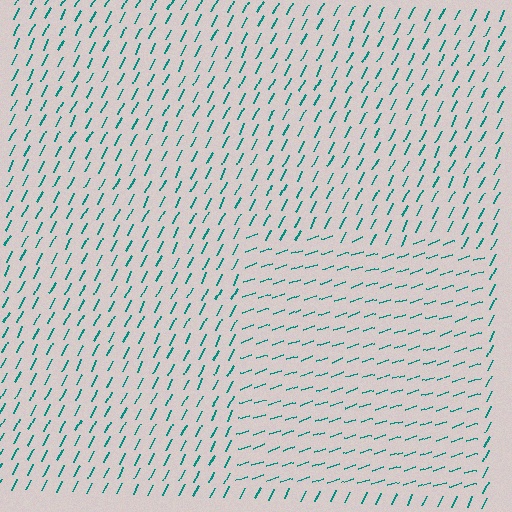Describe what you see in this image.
The image is filled with small teal line segments. A rectangle region in the image has lines oriented differently from the surrounding lines, creating a visible texture boundary.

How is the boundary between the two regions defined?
The boundary is defined purely by a change in line orientation (approximately 45 degrees difference). All lines are the same color and thickness.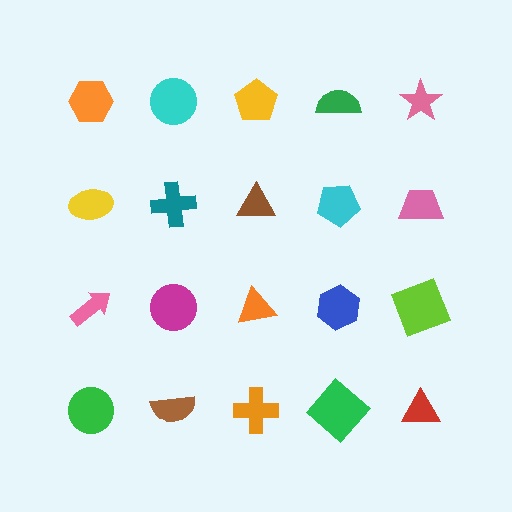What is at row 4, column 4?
A green diamond.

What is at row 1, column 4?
A green semicircle.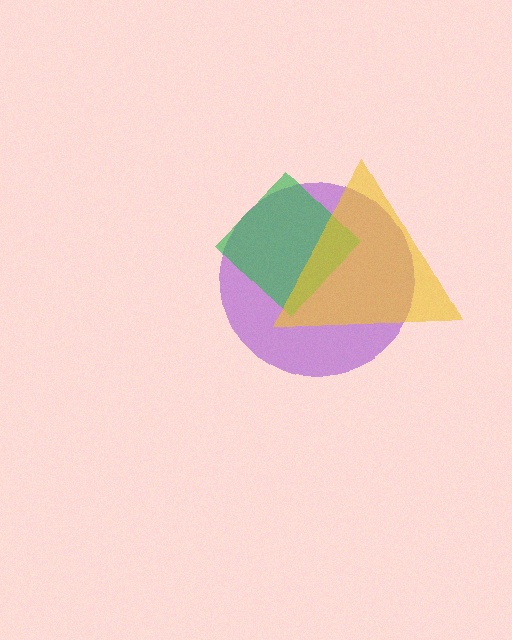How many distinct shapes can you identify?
There are 3 distinct shapes: a purple circle, a green diamond, a yellow triangle.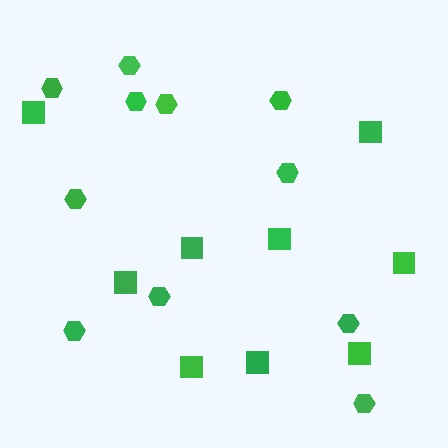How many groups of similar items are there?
There are 2 groups: one group of hexagons (11) and one group of squares (9).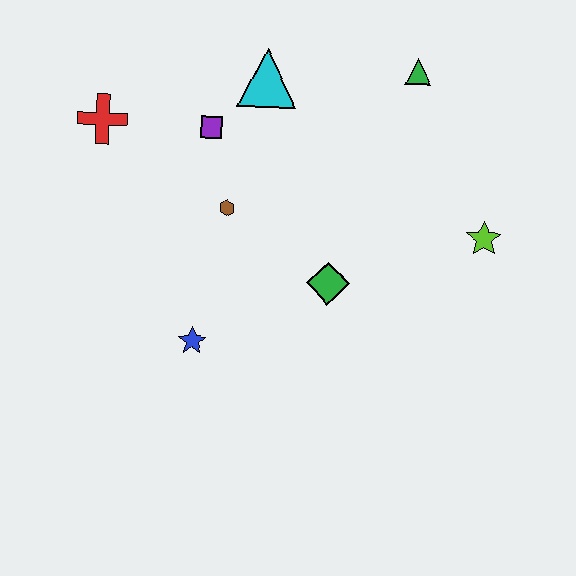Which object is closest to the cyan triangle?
The purple square is closest to the cyan triangle.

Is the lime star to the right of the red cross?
Yes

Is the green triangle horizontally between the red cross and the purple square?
No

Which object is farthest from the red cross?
The lime star is farthest from the red cross.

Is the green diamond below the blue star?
No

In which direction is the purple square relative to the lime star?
The purple square is to the left of the lime star.